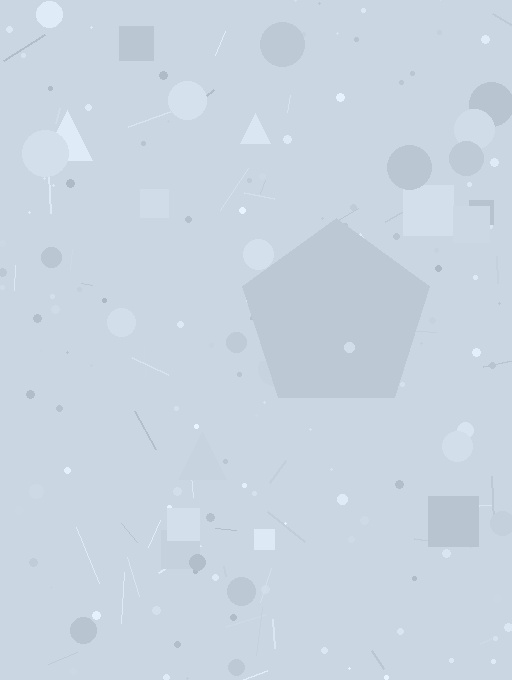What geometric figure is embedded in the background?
A pentagon is embedded in the background.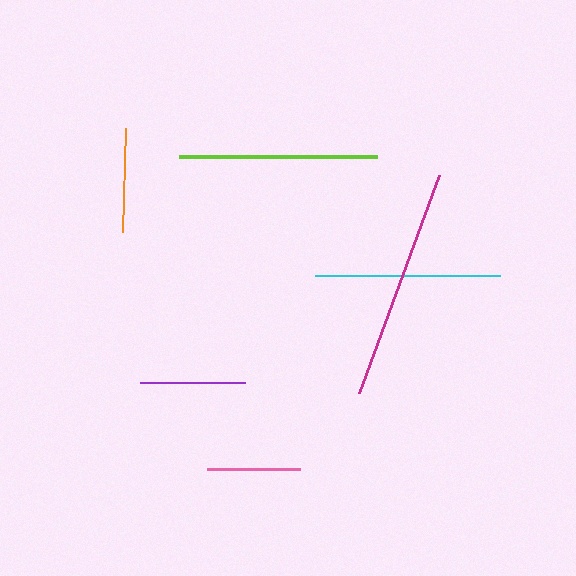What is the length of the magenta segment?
The magenta segment is approximately 232 pixels long.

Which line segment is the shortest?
The pink line is the shortest at approximately 93 pixels.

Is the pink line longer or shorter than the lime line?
The lime line is longer than the pink line.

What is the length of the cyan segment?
The cyan segment is approximately 184 pixels long.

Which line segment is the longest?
The magenta line is the longest at approximately 232 pixels.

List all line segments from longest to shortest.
From longest to shortest: magenta, lime, cyan, purple, orange, pink.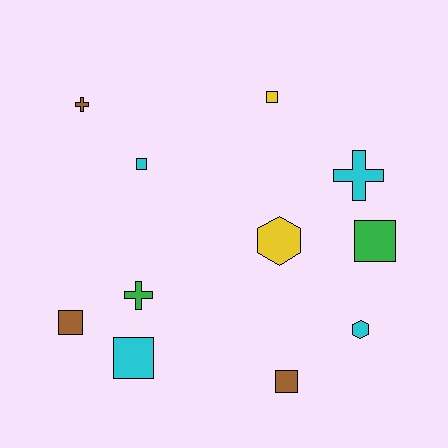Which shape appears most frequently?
Square, with 6 objects.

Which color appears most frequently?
Cyan, with 4 objects.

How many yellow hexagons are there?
There is 1 yellow hexagon.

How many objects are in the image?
There are 11 objects.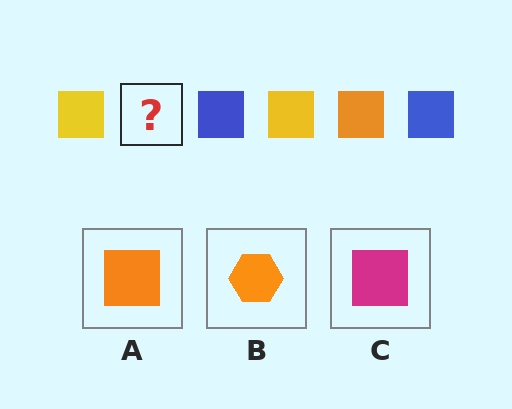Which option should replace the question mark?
Option A.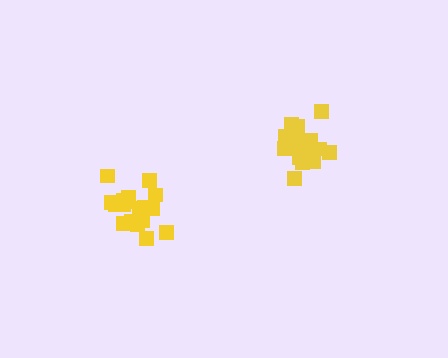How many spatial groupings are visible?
There are 2 spatial groupings.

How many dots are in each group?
Group 1: 19 dots, Group 2: 20 dots (39 total).